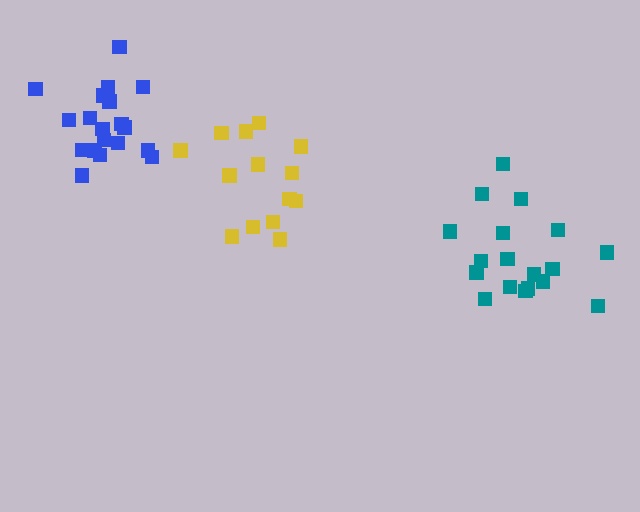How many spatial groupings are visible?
There are 3 spatial groupings.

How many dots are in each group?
Group 1: 19 dots, Group 2: 14 dots, Group 3: 18 dots (51 total).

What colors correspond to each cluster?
The clusters are colored: blue, yellow, teal.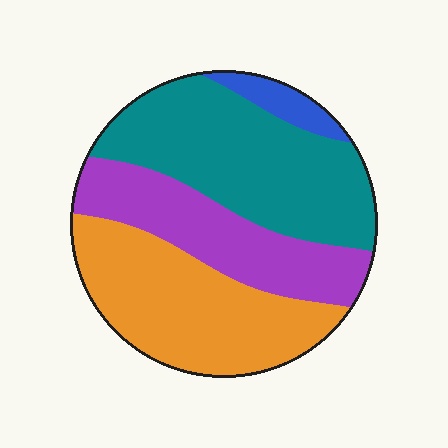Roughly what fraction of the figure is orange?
Orange covers roughly 35% of the figure.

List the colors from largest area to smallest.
From largest to smallest: teal, orange, purple, blue.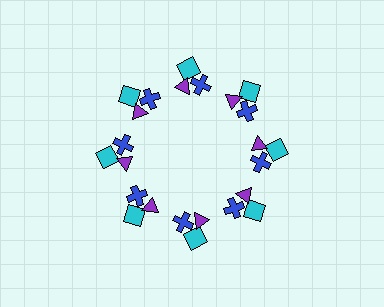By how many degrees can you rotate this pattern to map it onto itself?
The pattern maps onto itself every 45 degrees of rotation.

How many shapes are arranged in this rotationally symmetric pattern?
There are 24 shapes, arranged in 8 groups of 3.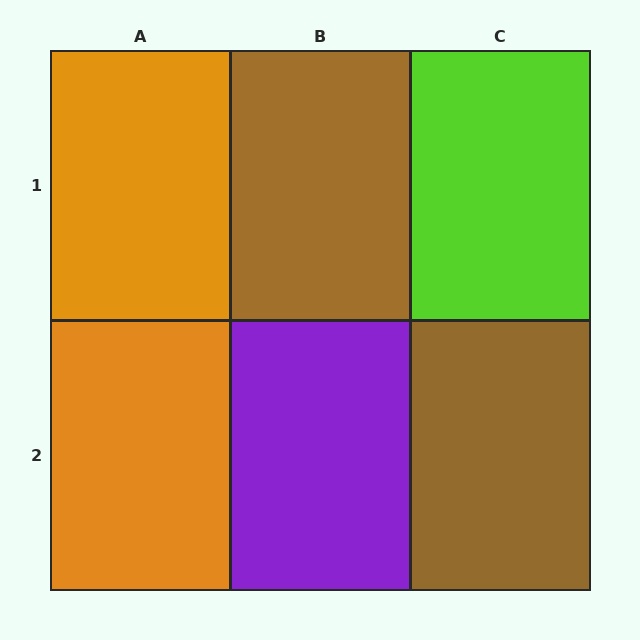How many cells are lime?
1 cell is lime.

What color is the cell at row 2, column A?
Orange.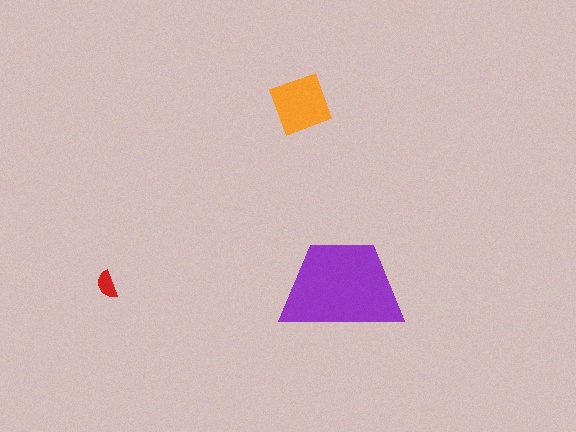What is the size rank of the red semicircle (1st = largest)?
3rd.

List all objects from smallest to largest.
The red semicircle, the orange square, the purple trapezoid.